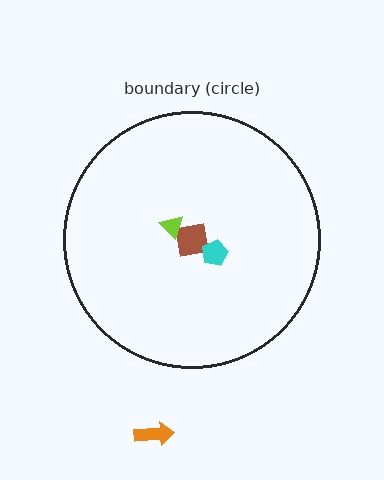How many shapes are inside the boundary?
3 inside, 1 outside.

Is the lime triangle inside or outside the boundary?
Inside.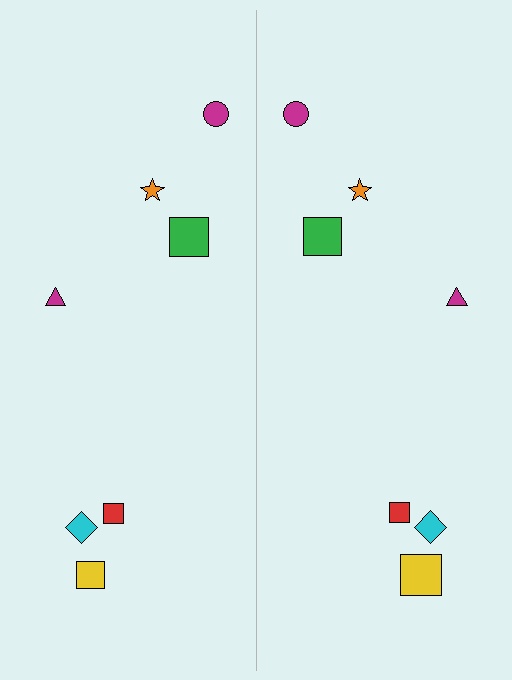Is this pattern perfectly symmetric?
No, the pattern is not perfectly symmetric. The yellow square on the right side has a different size than its mirror counterpart.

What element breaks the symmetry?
The yellow square on the right side has a different size than its mirror counterpart.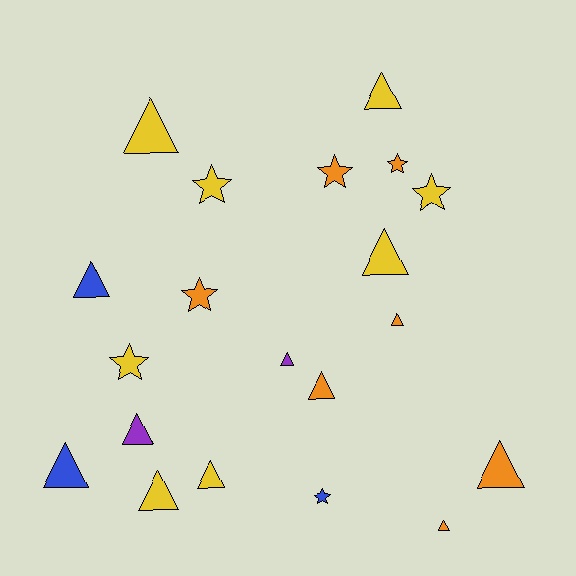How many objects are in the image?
There are 20 objects.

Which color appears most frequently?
Yellow, with 8 objects.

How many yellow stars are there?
There are 3 yellow stars.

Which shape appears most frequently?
Triangle, with 13 objects.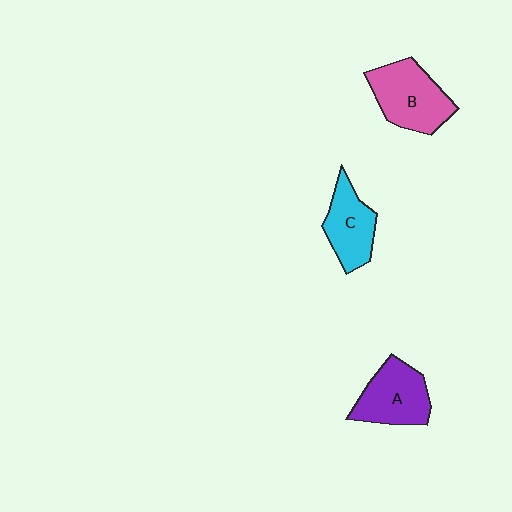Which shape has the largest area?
Shape B (pink).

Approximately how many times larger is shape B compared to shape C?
Approximately 1.3 times.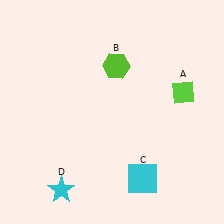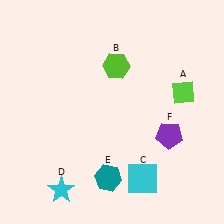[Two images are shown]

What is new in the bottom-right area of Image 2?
A purple pentagon (F) was added in the bottom-right area of Image 2.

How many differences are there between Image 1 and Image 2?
There are 2 differences between the two images.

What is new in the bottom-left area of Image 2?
A teal hexagon (E) was added in the bottom-left area of Image 2.